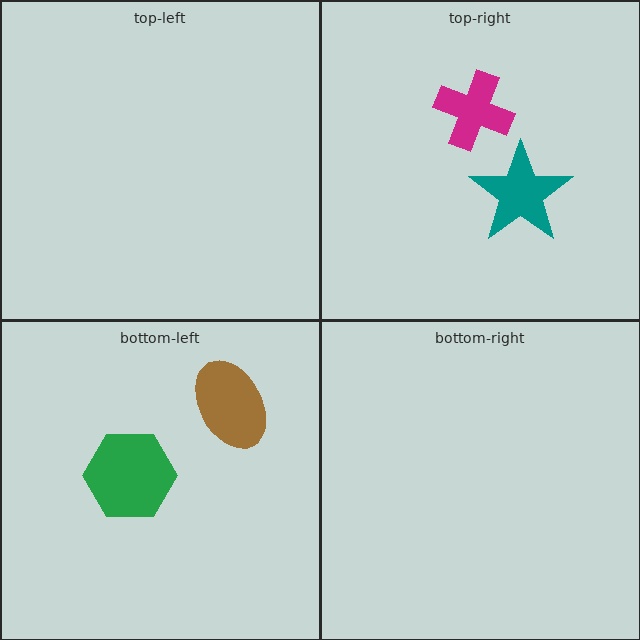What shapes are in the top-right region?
The teal star, the magenta cross.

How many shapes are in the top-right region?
2.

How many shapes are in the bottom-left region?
2.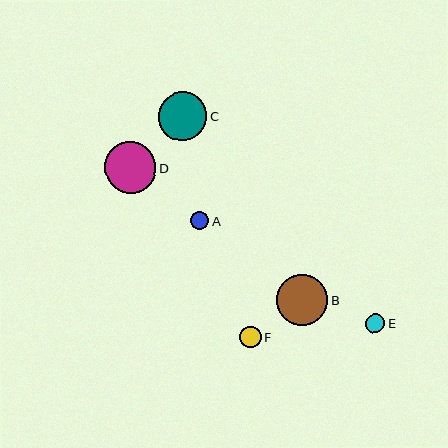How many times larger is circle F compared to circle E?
Circle F is approximately 1.1 times the size of circle E.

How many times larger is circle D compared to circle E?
Circle D is approximately 2.7 times the size of circle E.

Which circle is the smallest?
Circle A is the smallest with a size of approximately 19 pixels.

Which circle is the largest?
Circle D is the largest with a size of approximately 51 pixels.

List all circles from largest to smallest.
From largest to smallest: D, B, C, F, E, A.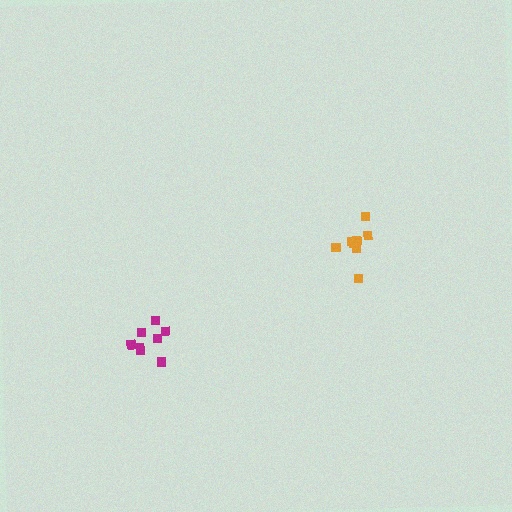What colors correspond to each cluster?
The clusters are colored: orange, magenta.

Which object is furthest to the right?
The orange cluster is rightmost.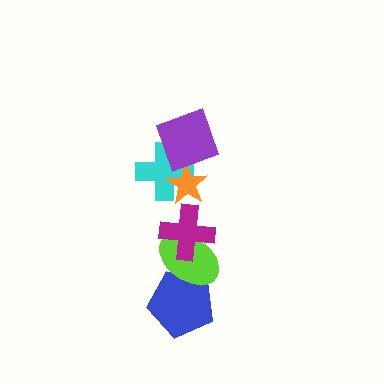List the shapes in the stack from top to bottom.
From top to bottom: the purple square, the orange star, the cyan cross, the magenta cross, the lime ellipse, the blue pentagon.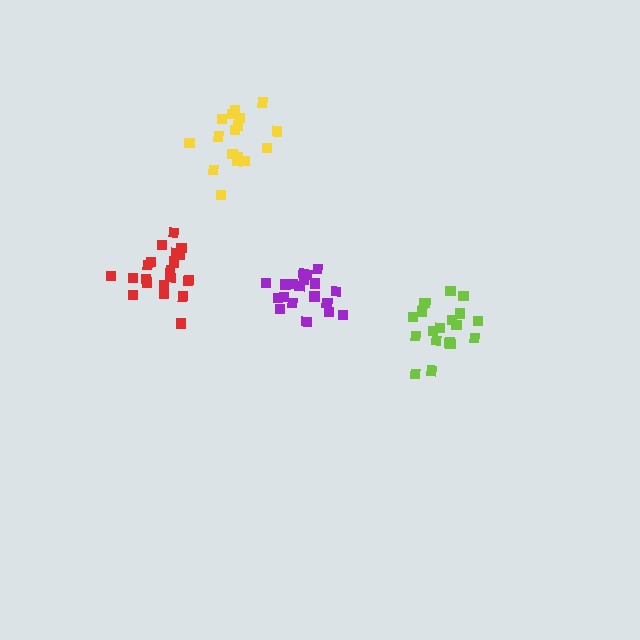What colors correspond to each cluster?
The clusters are colored: purple, red, lime, yellow.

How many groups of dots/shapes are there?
There are 4 groups.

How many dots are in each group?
Group 1: 20 dots, Group 2: 21 dots, Group 3: 19 dots, Group 4: 18 dots (78 total).